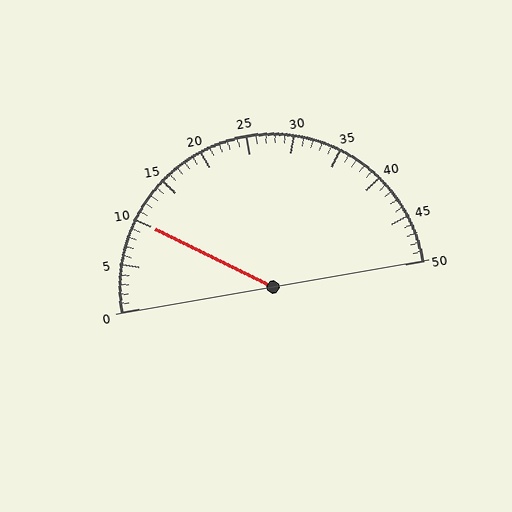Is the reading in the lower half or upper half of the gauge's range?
The reading is in the lower half of the range (0 to 50).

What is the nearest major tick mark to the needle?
The nearest major tick mark is 10.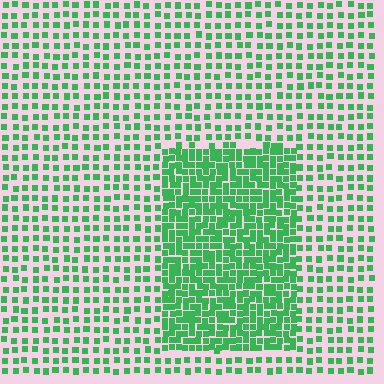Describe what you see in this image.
The image contains small green elements arranged at two different densities. A rectangle-shaped region is visible where the elements are more densely packed than the surrounding area.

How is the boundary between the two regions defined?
The boundary is defined by a change in element density (approximately 2.3x ratio). All elements are the same color, size, and shape.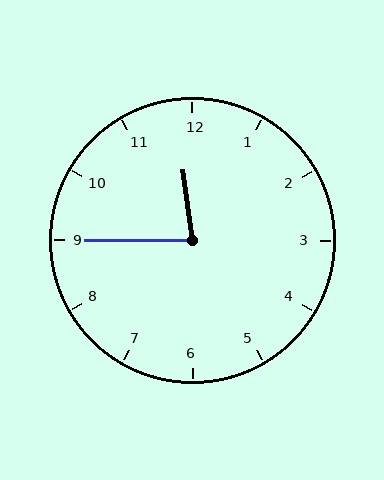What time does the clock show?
11:45.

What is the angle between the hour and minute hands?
Approximately 82 degrees.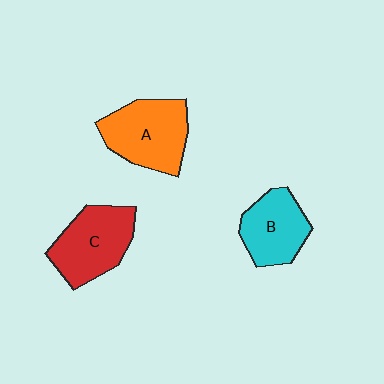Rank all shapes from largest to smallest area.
From largest to smallest: A (orange), C (red), B (cyan).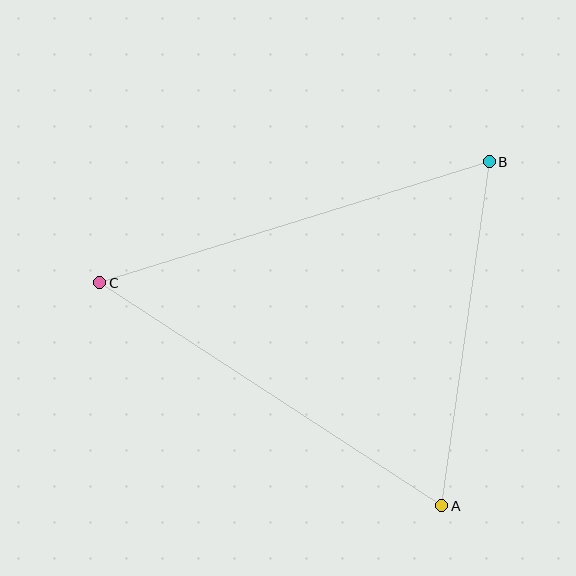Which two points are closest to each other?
Points A and B are closest to each other.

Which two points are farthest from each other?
Points A and C are farthest from each other.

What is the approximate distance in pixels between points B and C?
The distance between B and C is approximately 407 pixels.